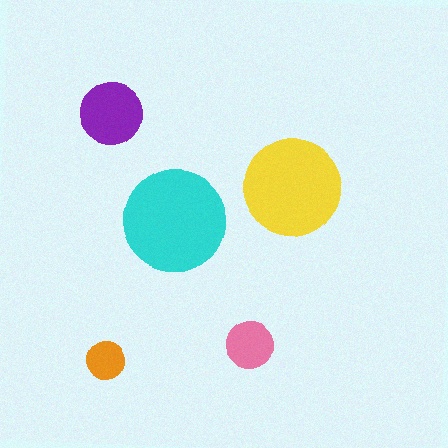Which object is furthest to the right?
The yellow circle is rightmost.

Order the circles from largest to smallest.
the cyan one, the yellow one, the purple one, the pink one, the orange one.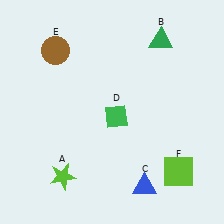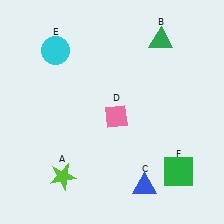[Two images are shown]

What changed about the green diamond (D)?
In Image 1, D is green. In Image 2, it changed to pink.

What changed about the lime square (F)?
In Image 1, F is lime. In Image 2, it changed to green.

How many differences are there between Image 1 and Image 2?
There are 3 differences between the two images.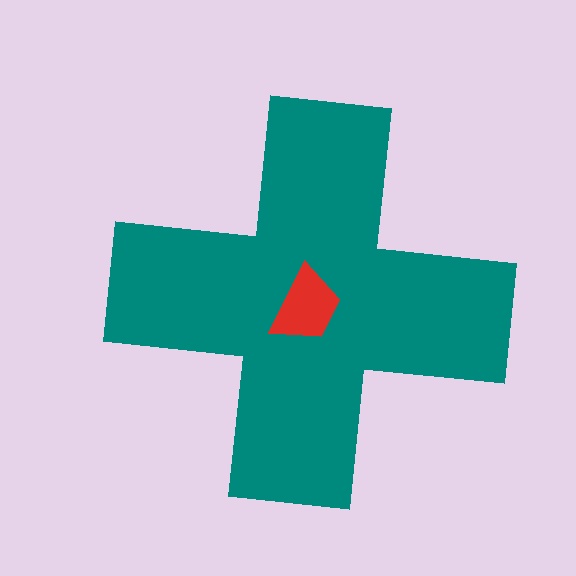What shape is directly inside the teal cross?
The red trapezoid.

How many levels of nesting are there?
2.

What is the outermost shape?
The teal cross.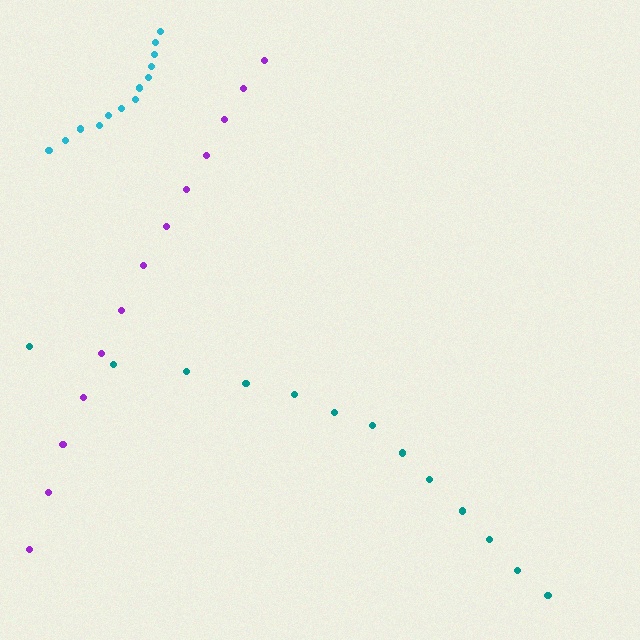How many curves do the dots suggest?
There are 3 distinct paths.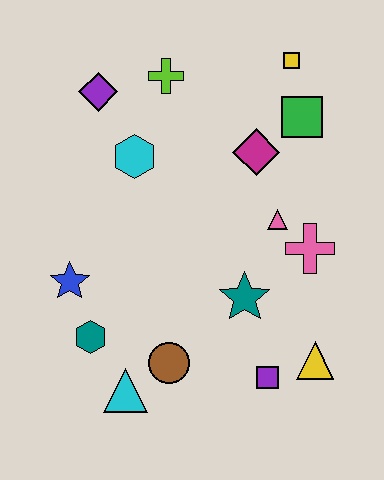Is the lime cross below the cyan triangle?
No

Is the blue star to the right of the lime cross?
No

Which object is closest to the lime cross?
The purple diamond is closest to the lime cross.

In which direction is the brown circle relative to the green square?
The brown circle is below the green square.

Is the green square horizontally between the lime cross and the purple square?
No